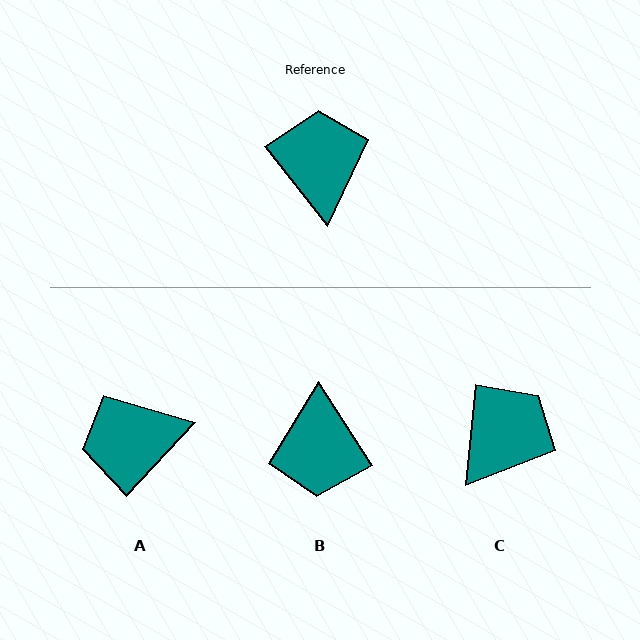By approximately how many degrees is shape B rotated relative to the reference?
Approximately 175 degrees counter-clockwise.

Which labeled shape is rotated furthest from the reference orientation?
B, about 175 degrees away.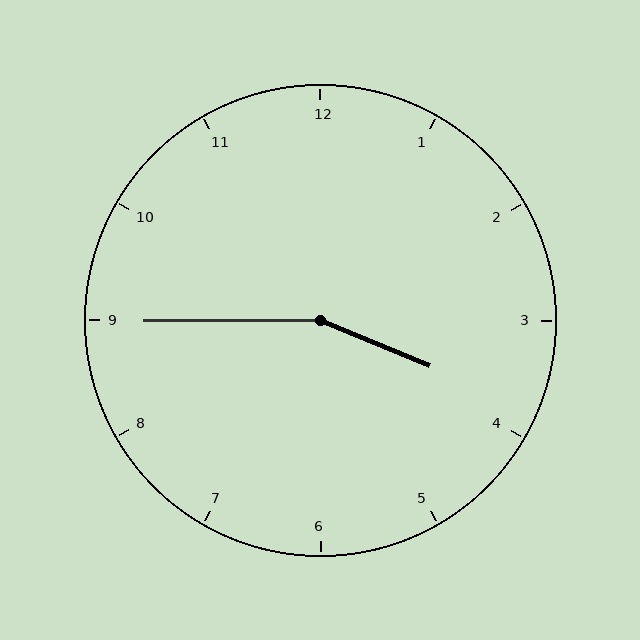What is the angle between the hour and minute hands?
Approximately 158 degrees.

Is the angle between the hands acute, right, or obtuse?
It is obtuse.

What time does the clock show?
3:45.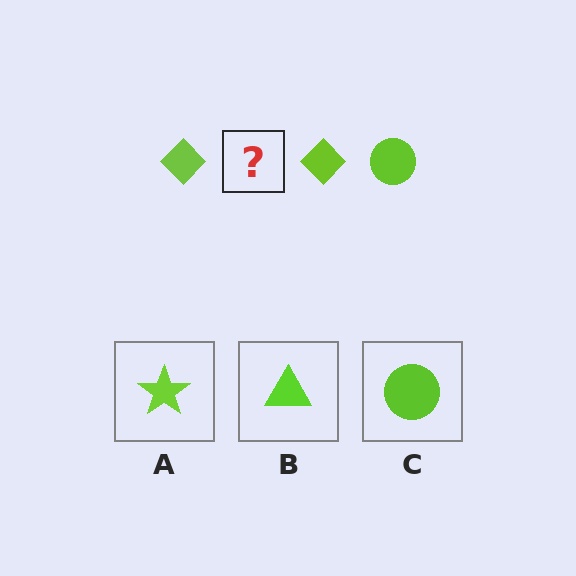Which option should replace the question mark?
Option C.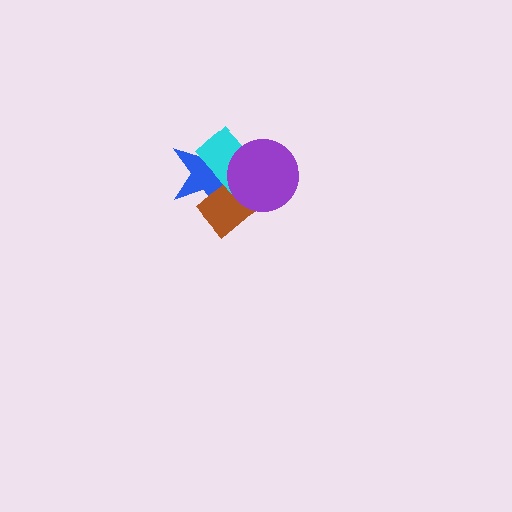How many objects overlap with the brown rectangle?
3 objects overlap with the brown rectangle.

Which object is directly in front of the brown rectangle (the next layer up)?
The cyan rectangle is directly in front of the brown rectangle.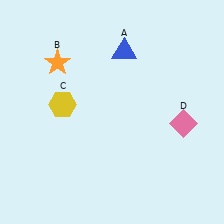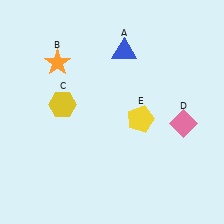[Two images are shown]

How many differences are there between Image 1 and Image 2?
There is 1 difference between the two images.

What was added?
A yellow pentagon (E) was added in Image 2.